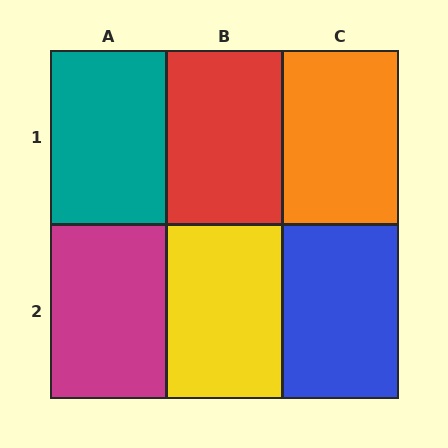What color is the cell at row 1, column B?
Red.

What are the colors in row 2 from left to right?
Magenta, yellow, blue.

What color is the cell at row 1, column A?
Teal.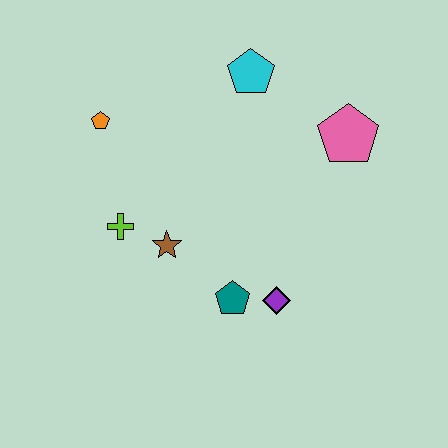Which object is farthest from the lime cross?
The pink pentagon is farthest from the lime cross.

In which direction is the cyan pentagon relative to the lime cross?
The cyan pentagon is above the lime cross.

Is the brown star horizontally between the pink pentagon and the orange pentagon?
Yes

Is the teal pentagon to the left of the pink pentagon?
Yes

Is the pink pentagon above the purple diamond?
Yes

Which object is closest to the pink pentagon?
The cyan pentagon is closest to the pink pentagon.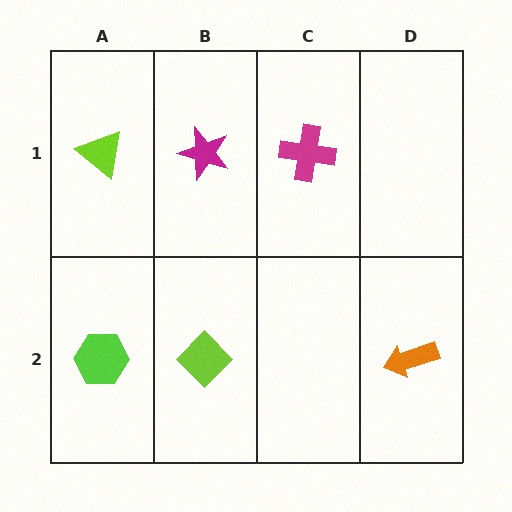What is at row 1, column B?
A magenta star.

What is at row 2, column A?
A lime hexagon.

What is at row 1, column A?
A lime triangle.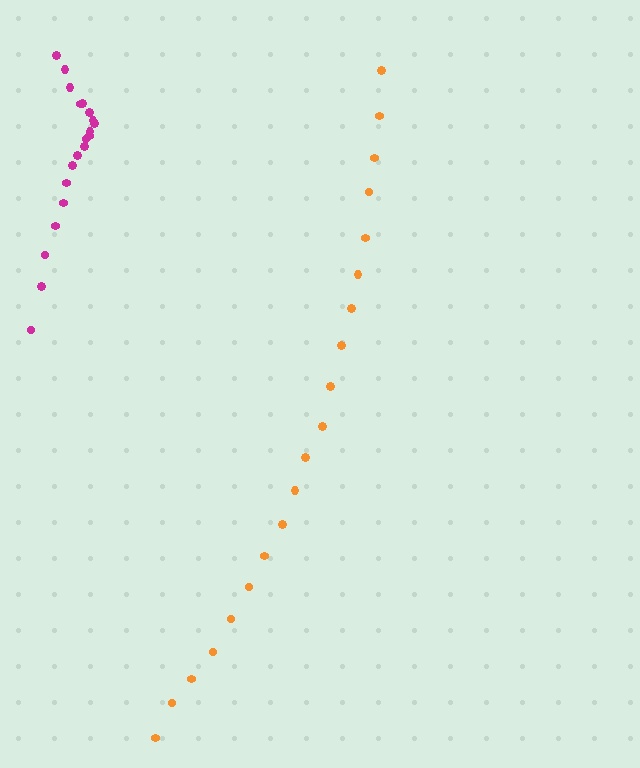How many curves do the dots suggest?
There are 2 distinct paths.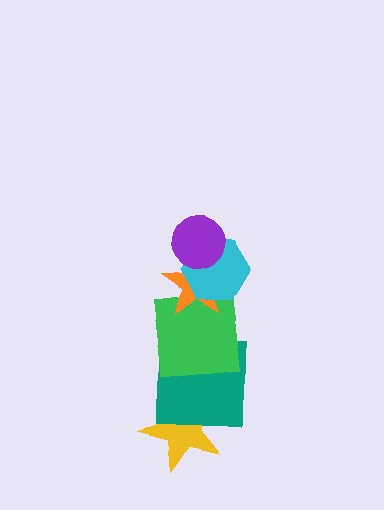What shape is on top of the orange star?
The cyan hexagon is on top of the orange star.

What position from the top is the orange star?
The orange star is 3rd from the top.